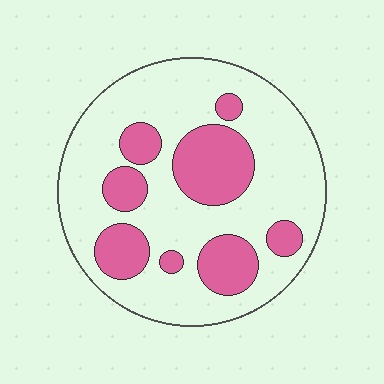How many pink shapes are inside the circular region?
8.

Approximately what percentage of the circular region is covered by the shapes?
Approximately 30%.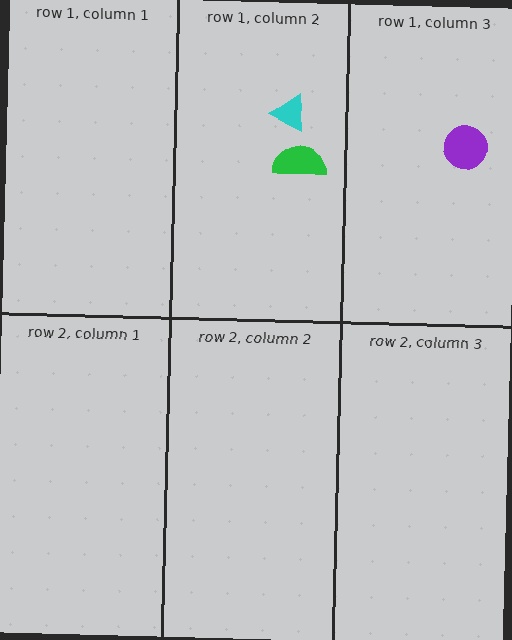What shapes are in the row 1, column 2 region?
The cyan triangle, the green semicircle.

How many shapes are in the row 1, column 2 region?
2.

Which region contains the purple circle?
The row 1, column 3 region.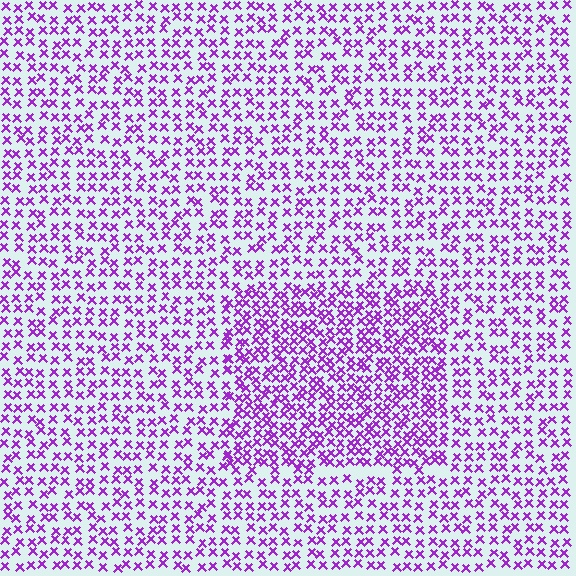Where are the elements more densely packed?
The elements are more densely packed inside the rectangle boundary.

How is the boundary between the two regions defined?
The boundary is defined by a change in element density (approximately 1.7x ratio). All elements are the same color, size, and shape.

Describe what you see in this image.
The image contains small purple elements arranged at two different densities. A rectangle-shaped region is visible where the elements are more densely packed than the surrounding area.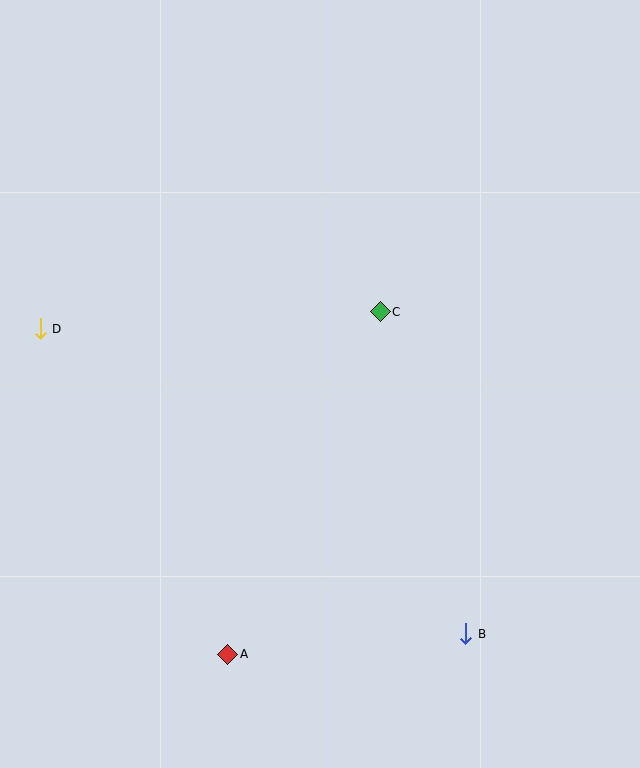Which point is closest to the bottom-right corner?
Point B is closest to the bottom-right corner.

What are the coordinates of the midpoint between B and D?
The midpoint between B and D is at (253, 481).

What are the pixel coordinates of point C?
Point C is at (380, 312).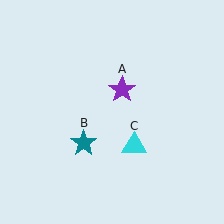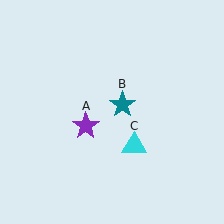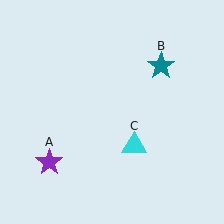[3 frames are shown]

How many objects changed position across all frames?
2 objects changed position: purple star (object A), teal star (object B).